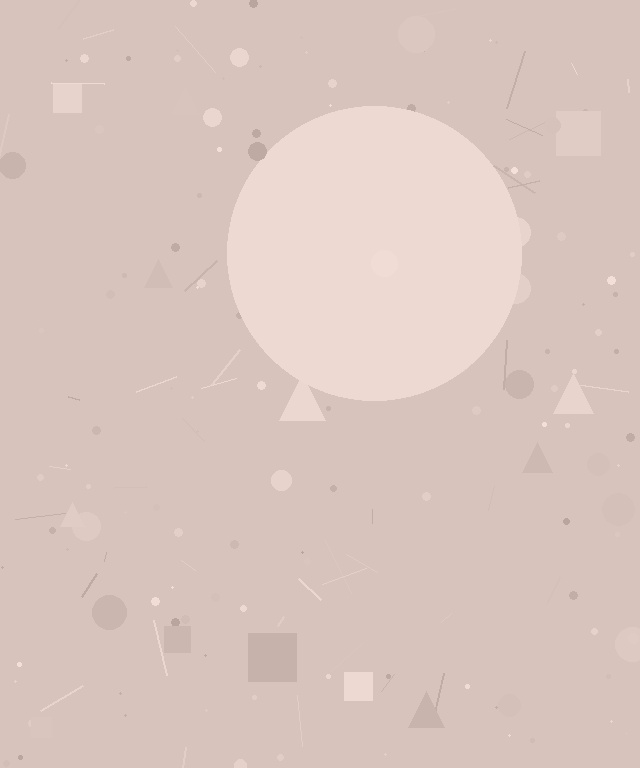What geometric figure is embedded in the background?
A circle is embedded in the background.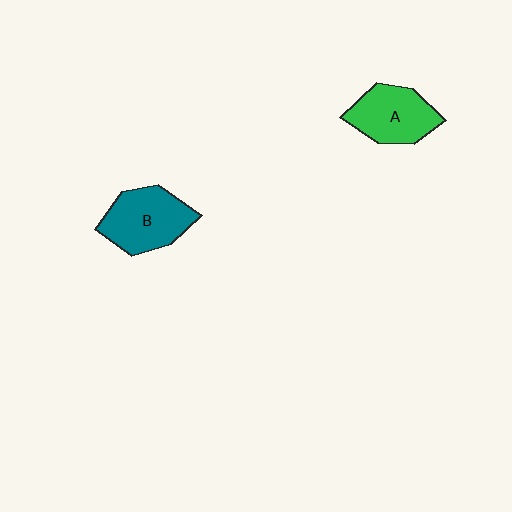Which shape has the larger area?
Shape B (teal).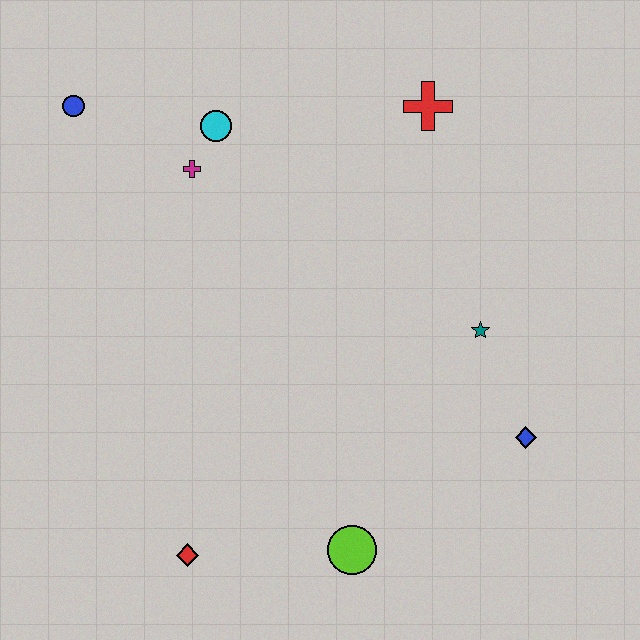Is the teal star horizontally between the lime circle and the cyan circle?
No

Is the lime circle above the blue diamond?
No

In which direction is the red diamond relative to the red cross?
The red diamond is below the red cross.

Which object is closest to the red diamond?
The lime circle is closest to the red diamond.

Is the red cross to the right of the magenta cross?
Yes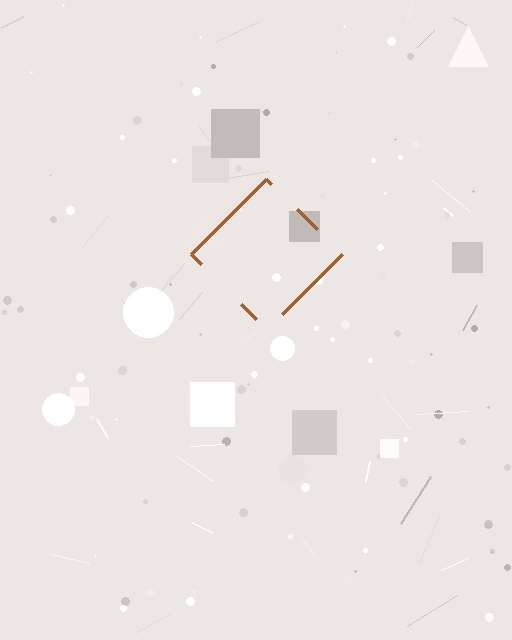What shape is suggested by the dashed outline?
The dashed outline suggests a diamond.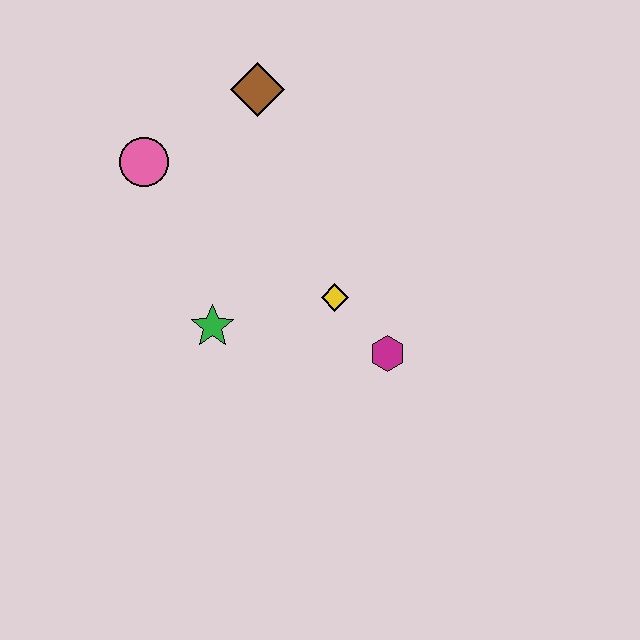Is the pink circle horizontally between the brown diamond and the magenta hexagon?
No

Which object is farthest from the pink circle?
The magenta hexagon is farthest from the pink circle.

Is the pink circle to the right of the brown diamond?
No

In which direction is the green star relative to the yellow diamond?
The green star is to the left of the yellow diamond.